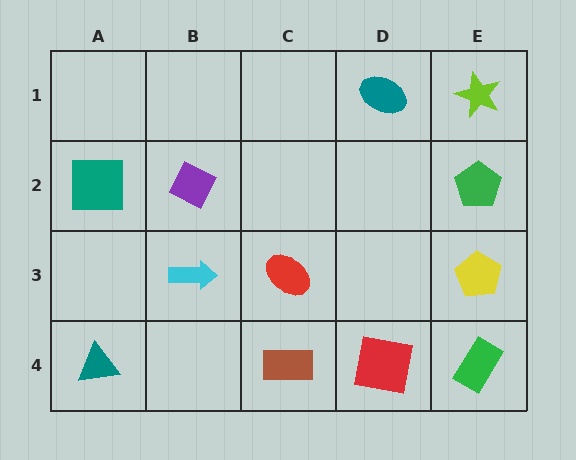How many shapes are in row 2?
3 shapes.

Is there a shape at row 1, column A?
No, that cell is empty.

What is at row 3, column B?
A cyan arrow.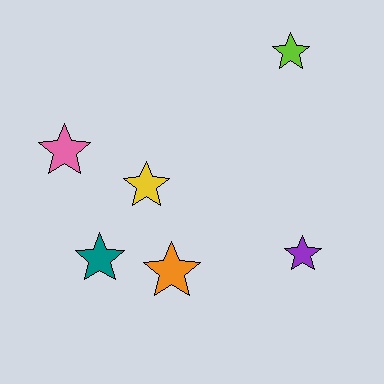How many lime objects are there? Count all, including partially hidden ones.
There is 1 lime object.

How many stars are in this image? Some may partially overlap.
There are 6 stars.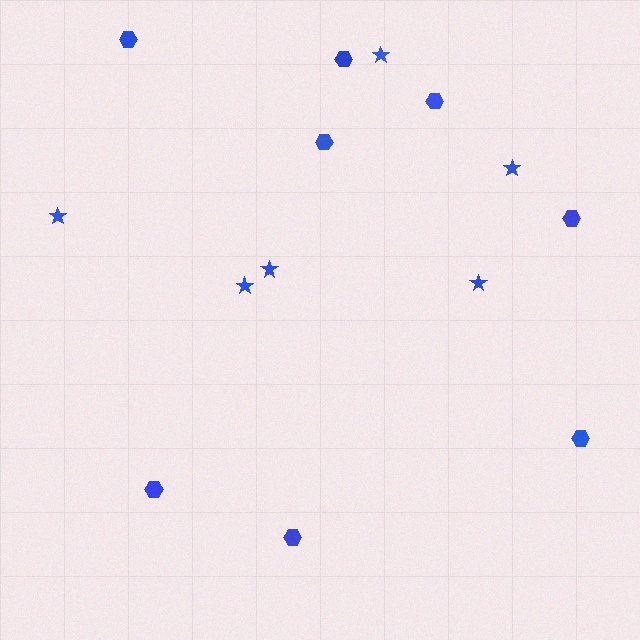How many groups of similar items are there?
There are 2 groups: one group of stars (6) and one group of hexagons (8).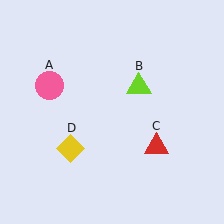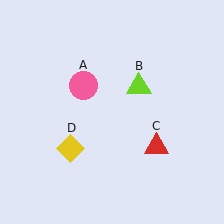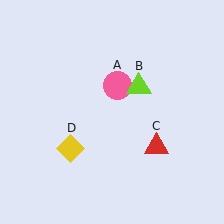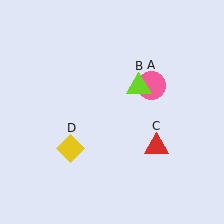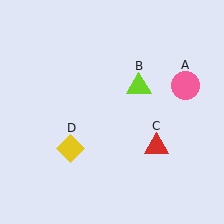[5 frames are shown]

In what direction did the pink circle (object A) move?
The pink circle (object A) moved right.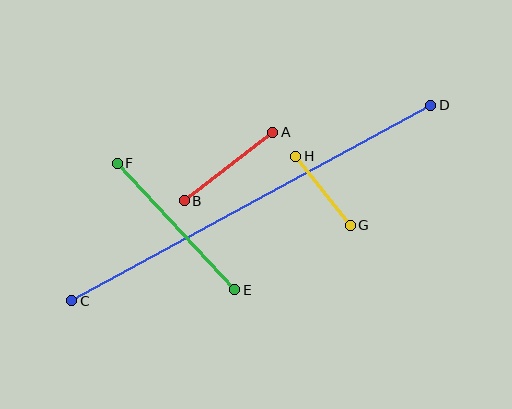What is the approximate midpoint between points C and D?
The midpoint is at approximately (251, 203) pixels.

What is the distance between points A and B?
The distance is approximately 112 pixels.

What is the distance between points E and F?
The distance is approximately 173 pixels.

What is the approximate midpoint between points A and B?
The midpoint is at approximately (229, 167) pixels.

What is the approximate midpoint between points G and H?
The midpoint is at approximately (323, 191) pixels.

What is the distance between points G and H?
The distance is approximately 88 pixels.